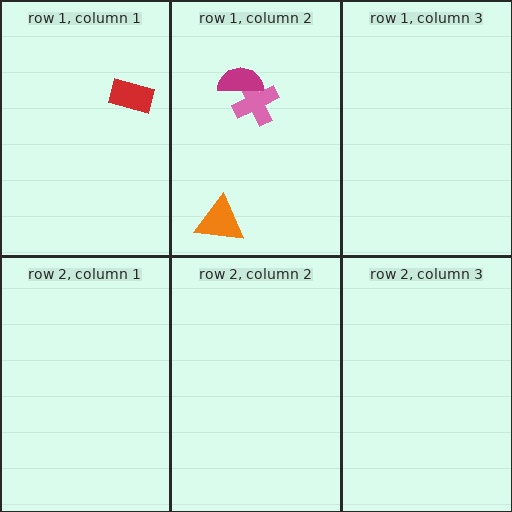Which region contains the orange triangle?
The row 1, column 2 region.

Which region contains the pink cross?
The row 1, column 2 region.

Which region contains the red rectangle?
The row 1, column 1 region.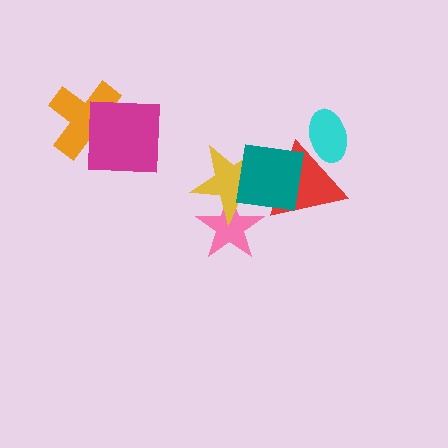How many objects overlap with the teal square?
3 objects overlap with the teal square.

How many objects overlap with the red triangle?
3 objects overlap with the red triangle.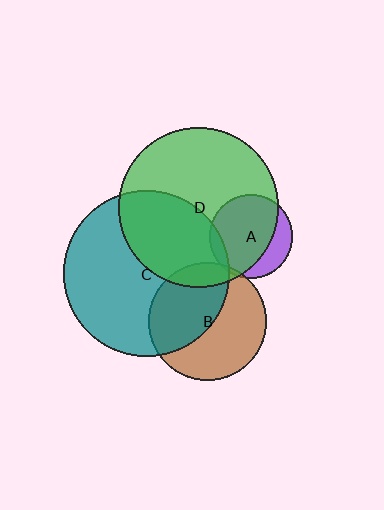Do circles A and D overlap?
Yes.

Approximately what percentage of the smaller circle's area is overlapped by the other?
Approximately 75%.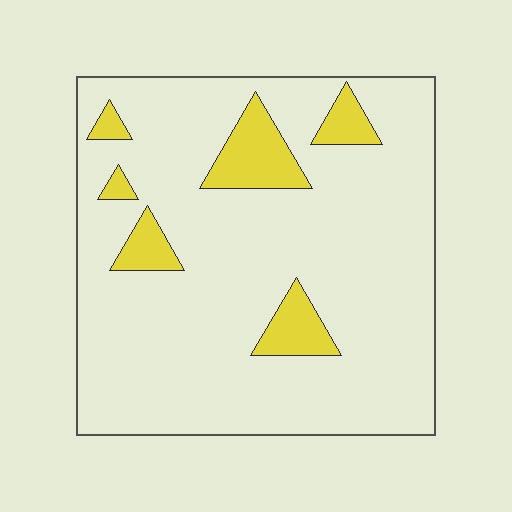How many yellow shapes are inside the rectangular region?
6.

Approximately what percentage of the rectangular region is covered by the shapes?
Approximately 10%.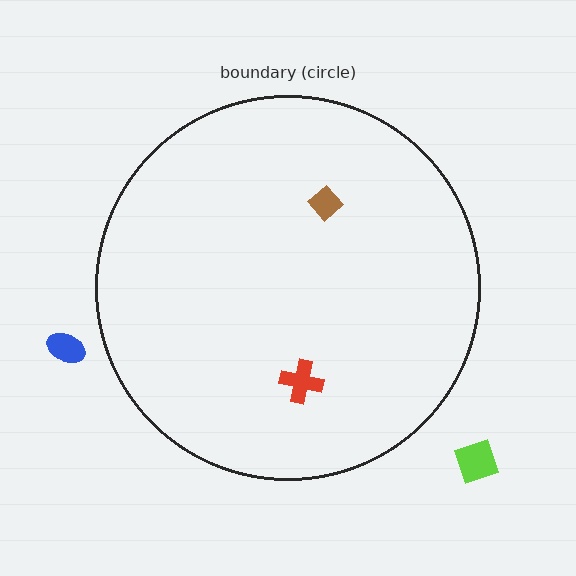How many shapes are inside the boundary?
2 inside, 2 outside.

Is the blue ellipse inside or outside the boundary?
Outside.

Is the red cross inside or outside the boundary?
Inside.